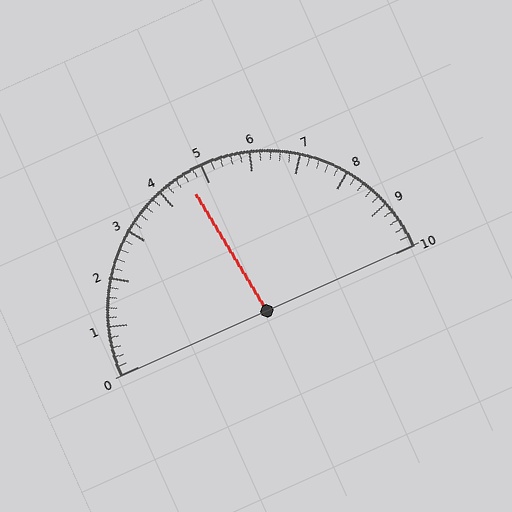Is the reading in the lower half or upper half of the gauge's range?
The reading is in the lower half of the range (0 to 10).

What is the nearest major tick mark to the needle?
The nearest major tick mark is 5.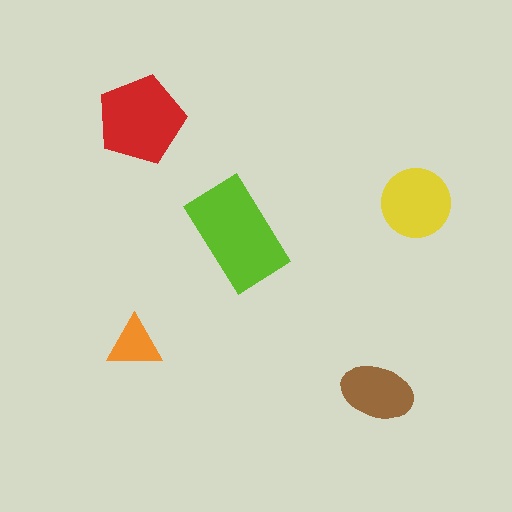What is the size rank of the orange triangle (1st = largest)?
5th.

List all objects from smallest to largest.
The orange triangle, the brown ellipse, the yellow circle, the red pentagon, the lime rectangle.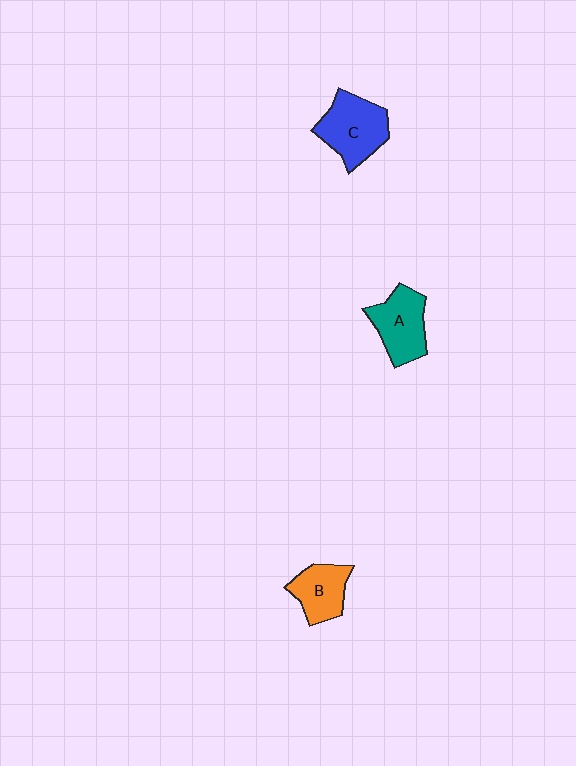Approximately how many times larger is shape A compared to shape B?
Approximately 1.2 times.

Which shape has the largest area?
Shape C (blue).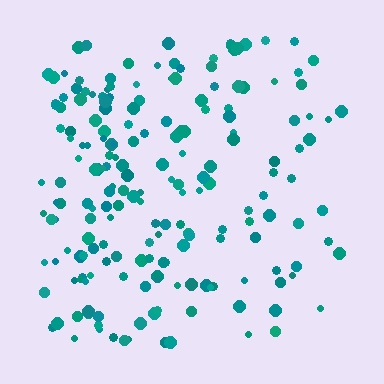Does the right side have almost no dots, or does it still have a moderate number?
Still a moderate number, just noticeably fewer than the left.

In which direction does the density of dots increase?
From right to left, with the left side densest.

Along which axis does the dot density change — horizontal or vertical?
Horizontal.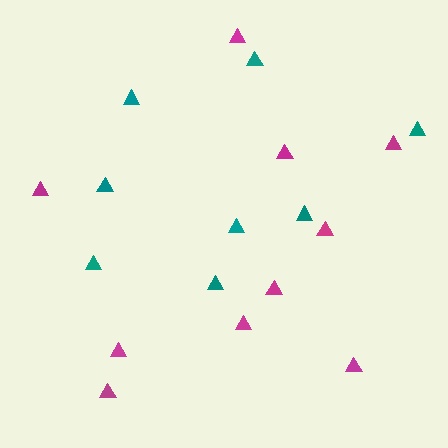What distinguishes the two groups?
There are 2 groups: one group of magenta triangles (10) and one group of teal triangles (8).